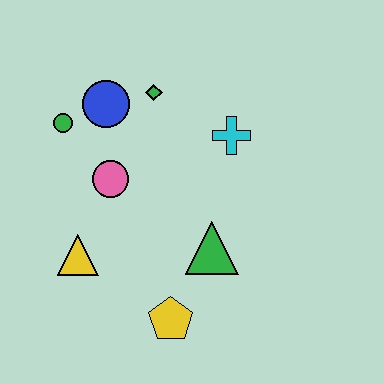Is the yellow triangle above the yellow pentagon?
Yes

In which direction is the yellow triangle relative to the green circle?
The yellow triangle is below the green circle.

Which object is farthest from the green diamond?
The yellow pentagon is farthest from the green diamond.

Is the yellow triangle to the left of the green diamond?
Yes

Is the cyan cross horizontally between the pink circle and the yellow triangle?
No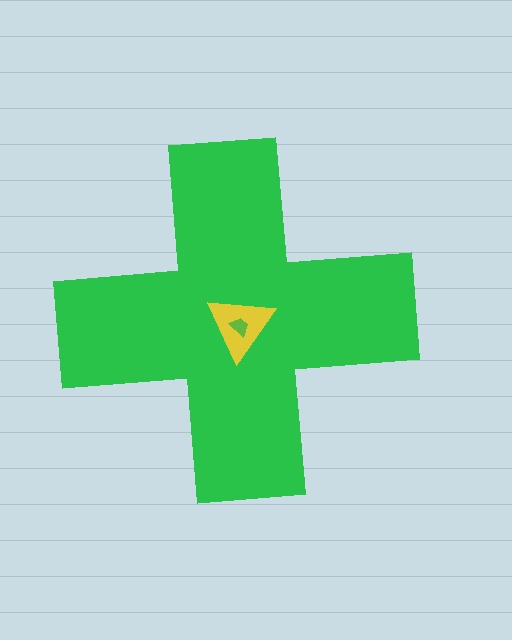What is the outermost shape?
The green cross.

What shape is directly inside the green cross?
The yellow triangle.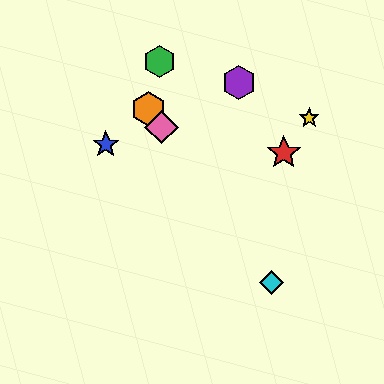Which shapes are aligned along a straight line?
The orange hexagon, the cyan diamond, the pink diamond are aligned along a straight line.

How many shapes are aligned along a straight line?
3 shapes (the orange hexagon, the cyan diamond, the pink diamond) are aligned along a straight line.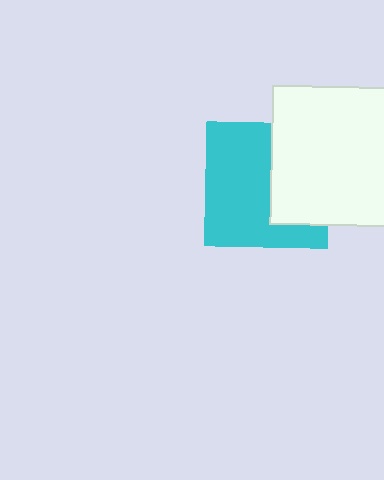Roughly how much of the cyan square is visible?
About half of it is visible (roughly 62%).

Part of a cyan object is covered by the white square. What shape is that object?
It is a square.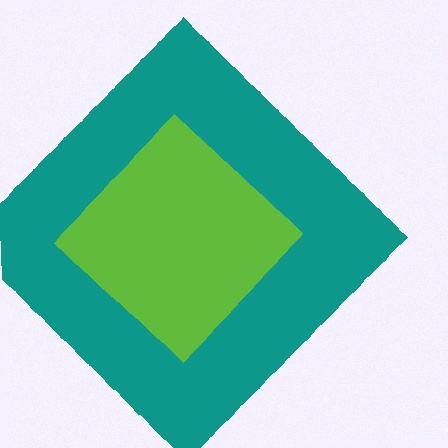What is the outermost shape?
The teal diamond.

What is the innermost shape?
The lime diamond.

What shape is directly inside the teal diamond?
The lime diamond.